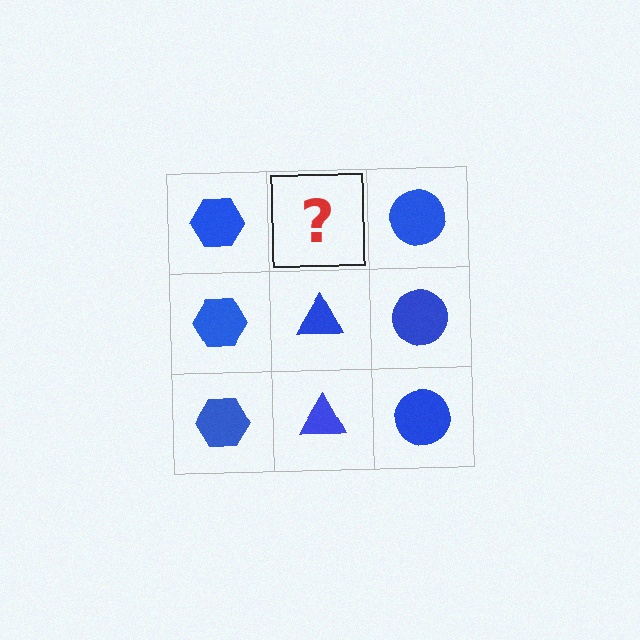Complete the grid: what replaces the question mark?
The question mark should be replaced with a blue triangle.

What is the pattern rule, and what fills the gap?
The rule is that each column has a consistent shape. The gap should be filled with a blue triangle.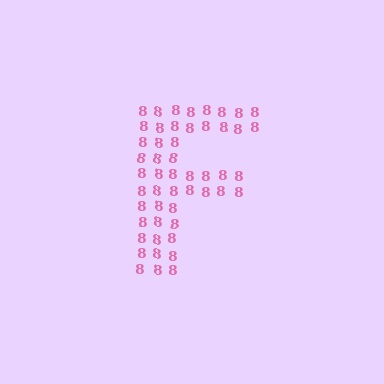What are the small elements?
The small elements are digit 8's.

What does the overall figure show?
The overall figure shows the letter F.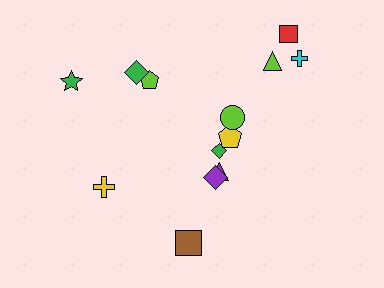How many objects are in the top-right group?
There are 6 objects.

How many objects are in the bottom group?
There are 4 objects.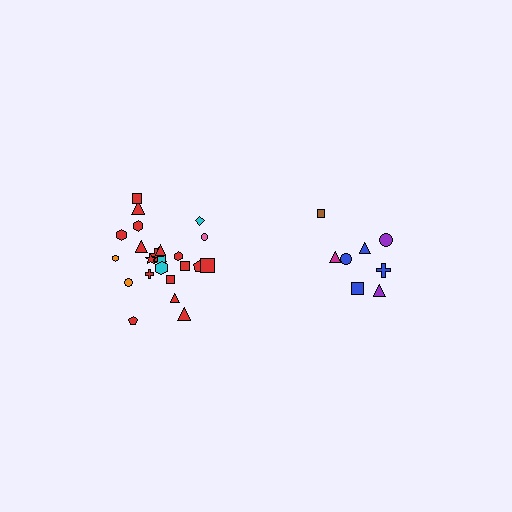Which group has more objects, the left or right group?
The left group.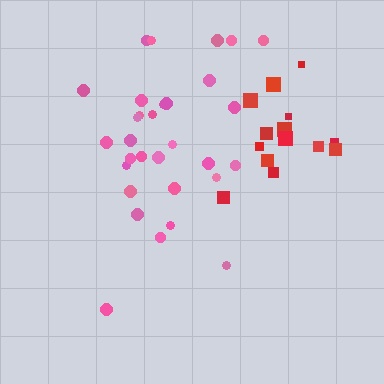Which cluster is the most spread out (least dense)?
Pink.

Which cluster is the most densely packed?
Red.